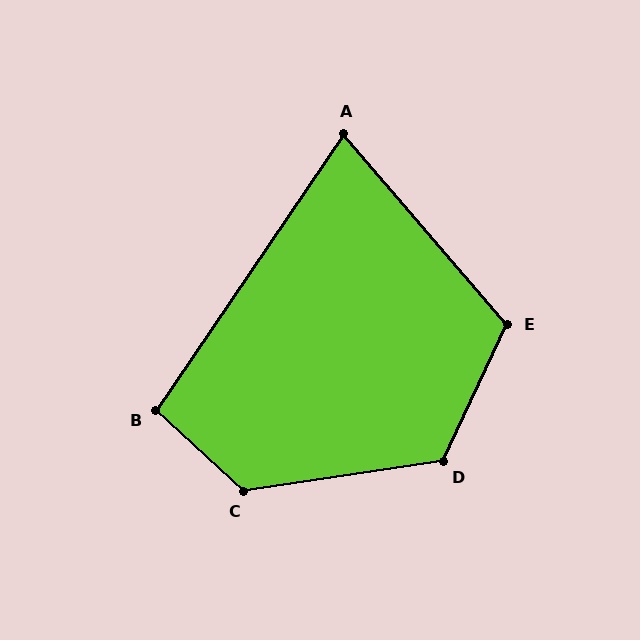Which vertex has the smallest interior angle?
A, at approximately 75 degrees.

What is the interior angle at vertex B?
Approximately 98 degrees (obtuse).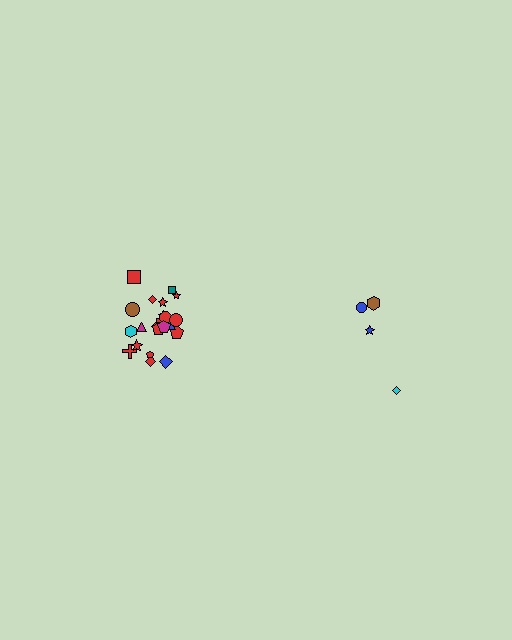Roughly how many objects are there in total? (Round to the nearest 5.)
Roughly 25 objects in total.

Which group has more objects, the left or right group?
The left group.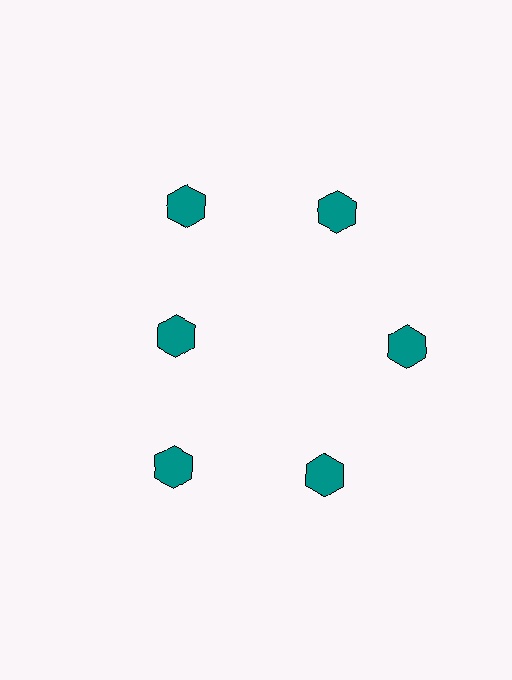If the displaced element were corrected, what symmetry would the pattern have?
It would have 6-fold rotational symmetry — the pattern would map onto itself every 60 degrees.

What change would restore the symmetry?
The symmetry would be restored by moving it outward, back onto the ring so that all 6 hexagons sit at equal angles and equal distance from the center.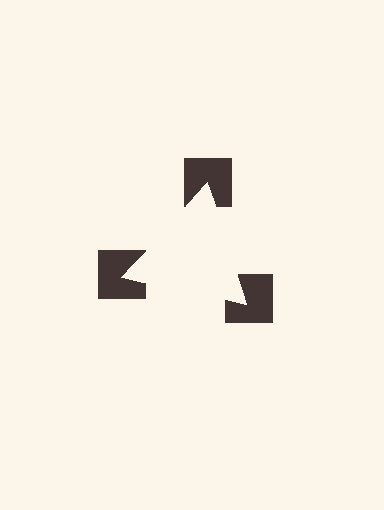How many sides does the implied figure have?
3 sides.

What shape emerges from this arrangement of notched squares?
An illusory triangle — its edges are inferred from the aligned wedge cuts in the notched squares, not physically drawn.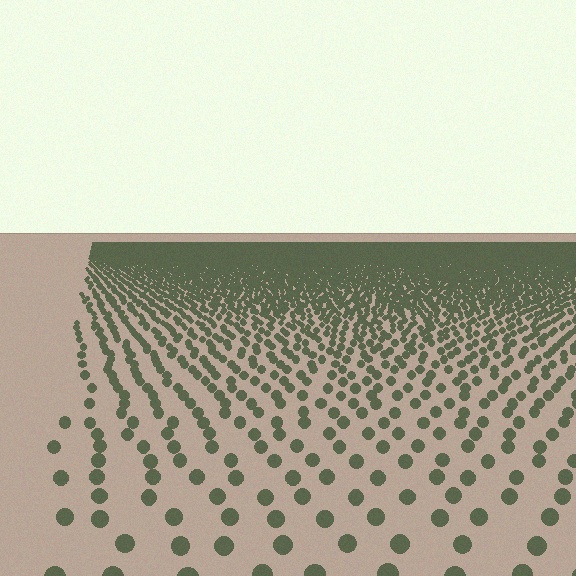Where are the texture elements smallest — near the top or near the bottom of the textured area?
Near the top.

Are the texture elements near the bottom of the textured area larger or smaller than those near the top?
Larger. Near the bottom, elements are closer to the viewer and appear at a bigger on-screen size.